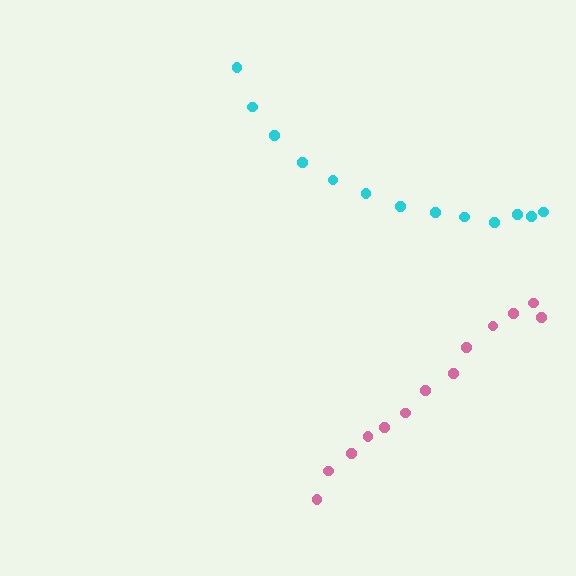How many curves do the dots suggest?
There are 2 distinct paths.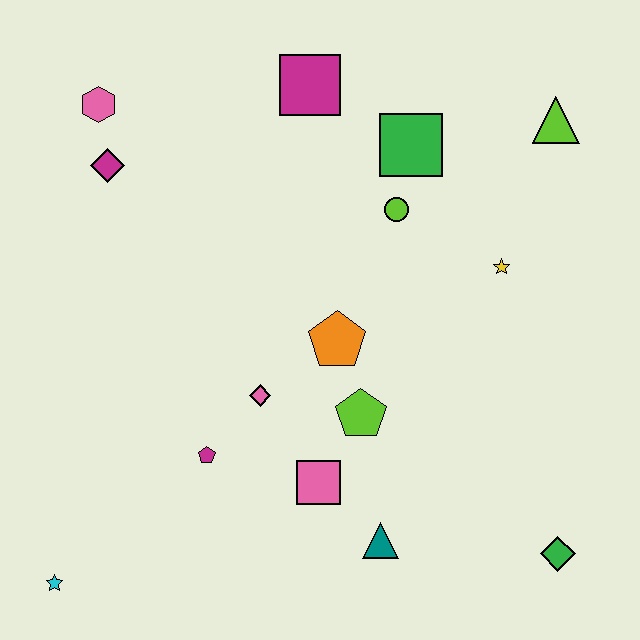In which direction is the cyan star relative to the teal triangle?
The cyan star is to the left of the teal triangle.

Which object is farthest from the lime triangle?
The cyan star is farthest from the lime triangle.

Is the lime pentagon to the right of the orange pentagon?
Yes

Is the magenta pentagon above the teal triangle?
Yes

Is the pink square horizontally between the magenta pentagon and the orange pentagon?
Yes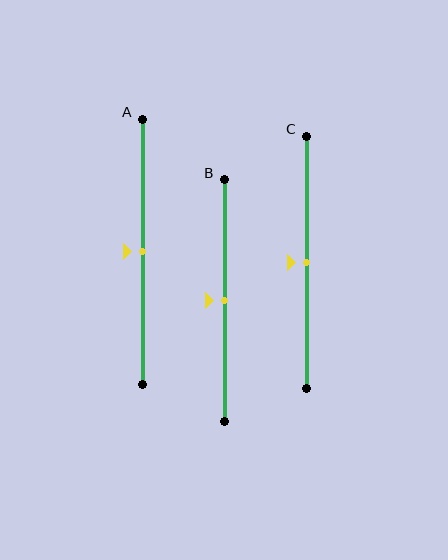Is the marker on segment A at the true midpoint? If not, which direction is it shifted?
Yes, the marker on segment A is at the true midpoint.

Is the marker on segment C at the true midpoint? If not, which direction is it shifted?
Yes, the marker on segment C is at the true midpoint.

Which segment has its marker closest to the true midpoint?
Segment A has its marker closest to the true midpoint.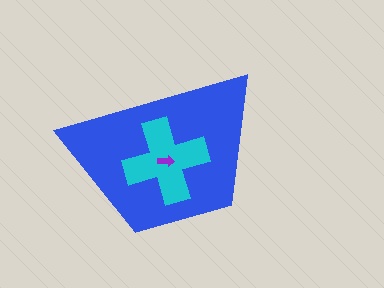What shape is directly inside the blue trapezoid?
The cyan cross.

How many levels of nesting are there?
3.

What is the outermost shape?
The blue trapezoid.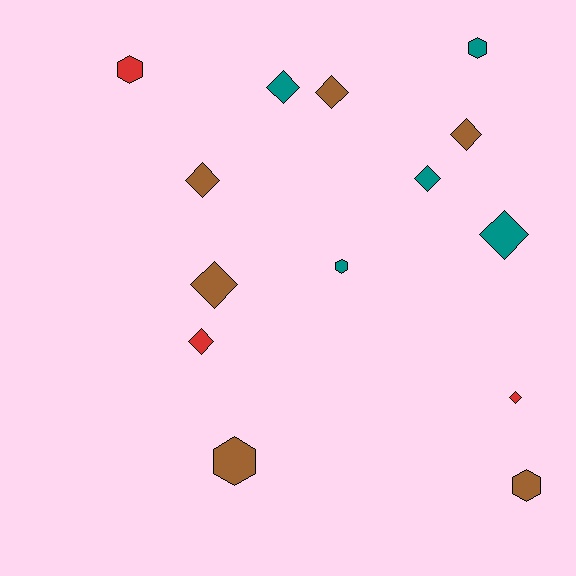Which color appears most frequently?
Brown, with 6 objects.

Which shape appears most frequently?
Diamond, with 9 objects.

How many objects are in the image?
There are 14 objects.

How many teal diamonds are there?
There are 3 teal diamonds.